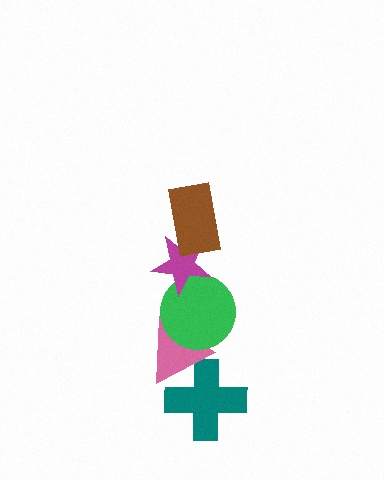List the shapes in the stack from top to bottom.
From top to bottom: the brown rectangle, the magenta star, the green circle, the pink triangle, the teal cross.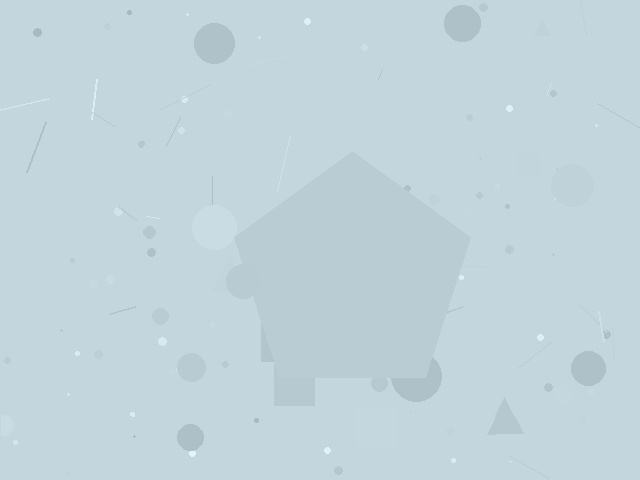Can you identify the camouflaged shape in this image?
The camouflaged shape is a pentagon.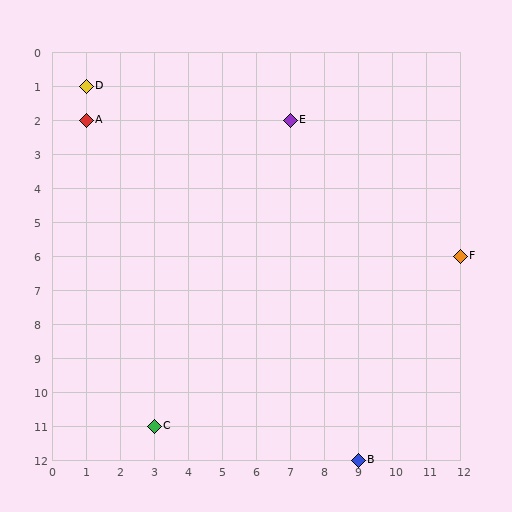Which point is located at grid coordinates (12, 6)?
Point F is at (12, 6).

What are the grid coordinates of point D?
Point D is at grid coordinates (1, 1).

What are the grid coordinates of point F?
Point F is at grid coordinates (12, 6).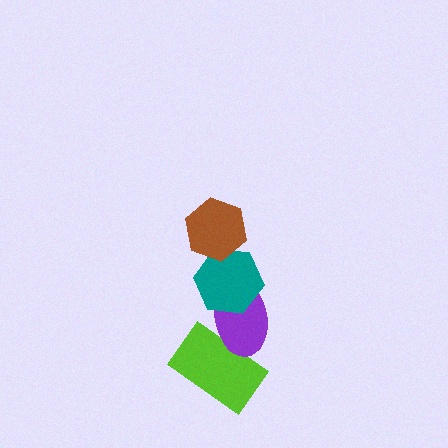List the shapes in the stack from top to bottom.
From top to bottom: the brown hexagon, the teal hexagon, the purple ellipse, the lime rectangle.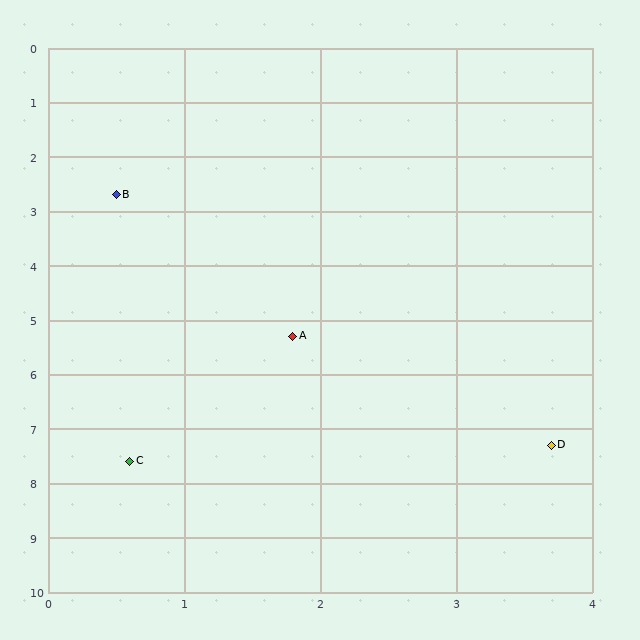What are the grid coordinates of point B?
Point B is at approximately (0.5, 2.7).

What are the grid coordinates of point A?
Point A is at approximately (1.8, 5.3).